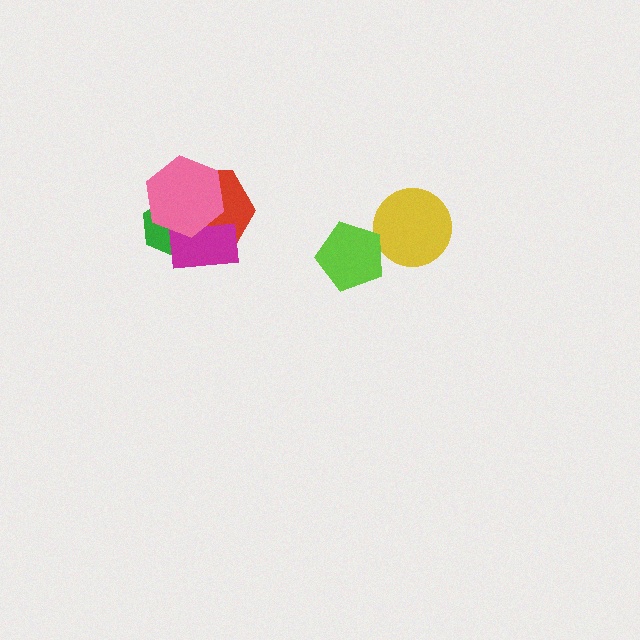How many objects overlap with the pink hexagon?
3 objects overlap with the pink hexagon.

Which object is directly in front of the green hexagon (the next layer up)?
The red hexagon is directly in front of the green hexagon.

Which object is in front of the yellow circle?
The lime pentagon is in front of the yellow circle.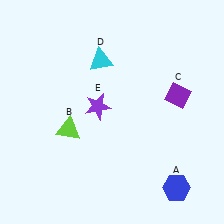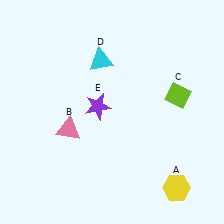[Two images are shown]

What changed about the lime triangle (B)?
In Image 1, B is lime. In Image 2, it changed to pink.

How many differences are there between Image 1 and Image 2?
There are 3 differences between the two images.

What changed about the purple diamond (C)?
In Image 1, C is purple. In Image 2, it changed to lime.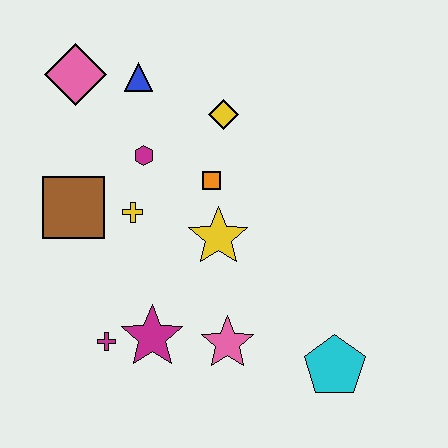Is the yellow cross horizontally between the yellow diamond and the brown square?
Yes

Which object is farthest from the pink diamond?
The cyan pentagon is farthest from the pink diamond.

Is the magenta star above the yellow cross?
No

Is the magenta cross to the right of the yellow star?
No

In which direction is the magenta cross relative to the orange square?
The magenta cross is below the orange square.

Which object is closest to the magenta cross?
The magenta star is closest to the magenta cross.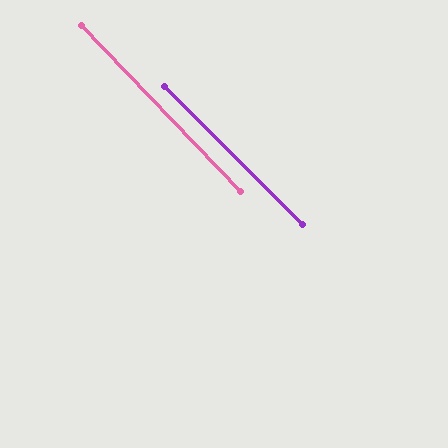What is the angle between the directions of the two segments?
Approximately 1 degree.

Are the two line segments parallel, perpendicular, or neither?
Parallel — their directions differ by only 1.4°.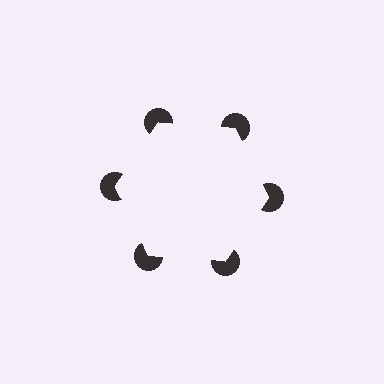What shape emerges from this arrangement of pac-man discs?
An illusory hexagon — its edges are inferred from the aligned wedge cuts in the pac-man discs, not physically drawn.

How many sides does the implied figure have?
6 sides.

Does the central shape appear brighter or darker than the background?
It typically appears slightly brighter than the background, even though no actual brightness change is drawn.